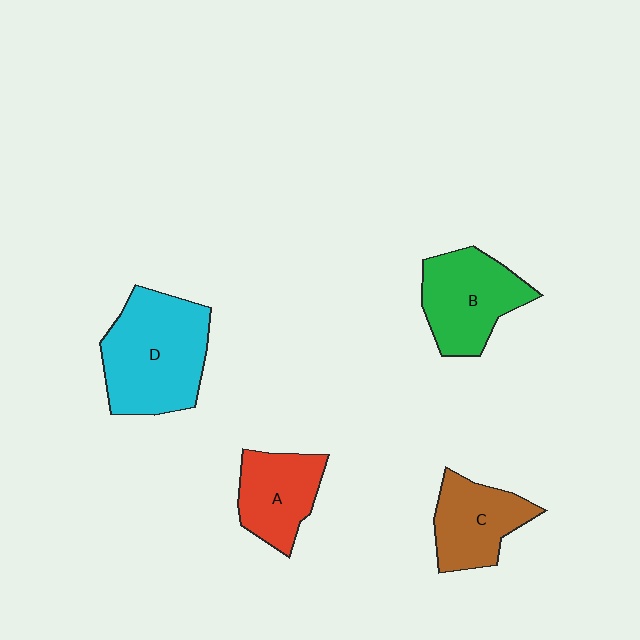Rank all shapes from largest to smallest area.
From largest to smallest: D (cyan), B (green), C (brown), A (red).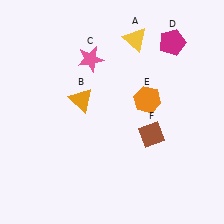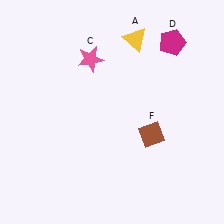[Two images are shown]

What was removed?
The orange hexagon (E), the orange triangle (B) were removed in Image 2.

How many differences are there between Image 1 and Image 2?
There are 2 differences between the two images.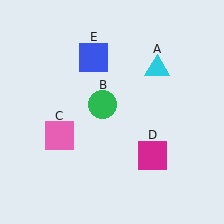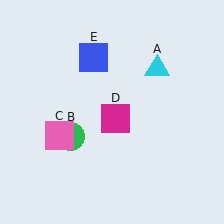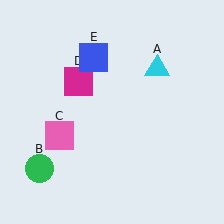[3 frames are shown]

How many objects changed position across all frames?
2 objects changed position: green circle (object B), magenta square (object D).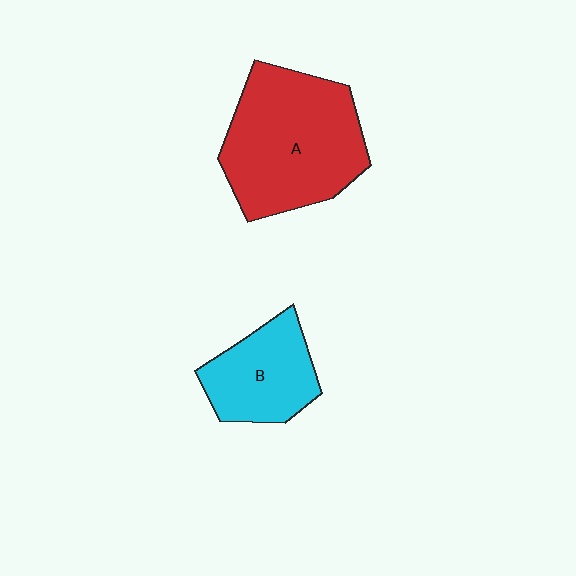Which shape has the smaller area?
Shape B (cyan).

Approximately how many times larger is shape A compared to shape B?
Approximately 1.8 times.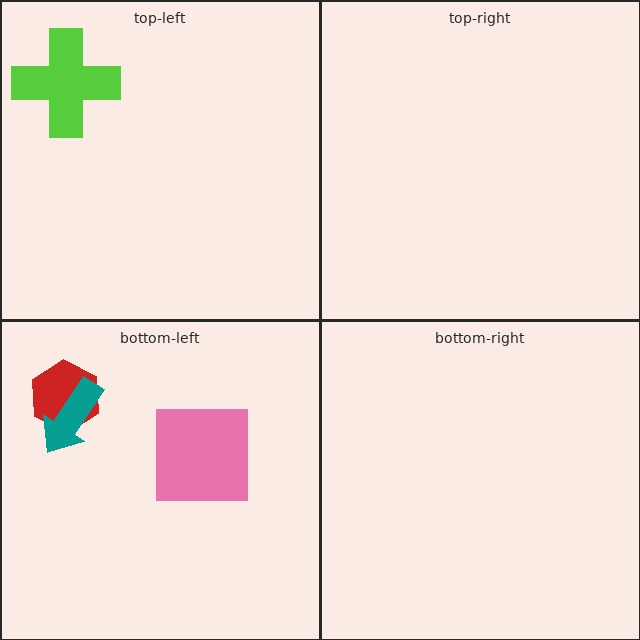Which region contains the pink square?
The bottom-left region.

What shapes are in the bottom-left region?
The red hexagon, the teal arrow, the pink square.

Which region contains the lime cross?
The top-left region.